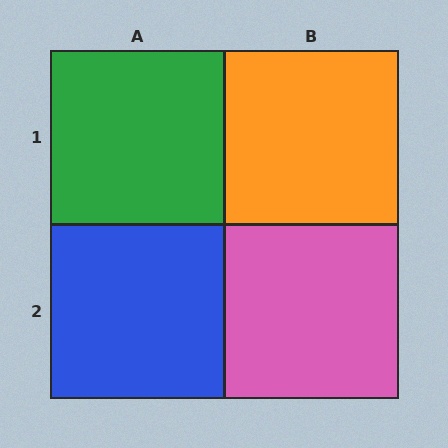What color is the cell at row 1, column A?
Green.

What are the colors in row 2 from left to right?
Blue, pink.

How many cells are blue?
1 cell is blue.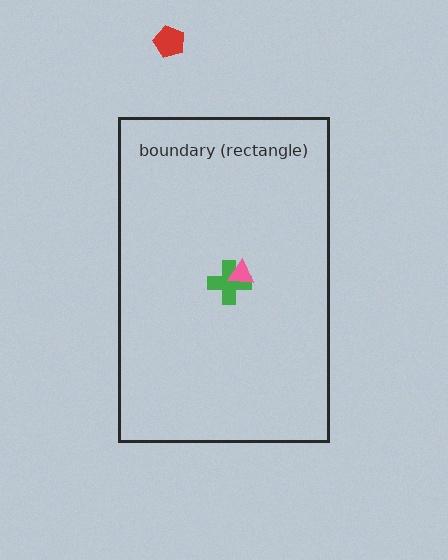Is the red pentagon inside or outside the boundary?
Outside.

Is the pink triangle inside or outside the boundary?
Inside.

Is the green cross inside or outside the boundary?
Inside.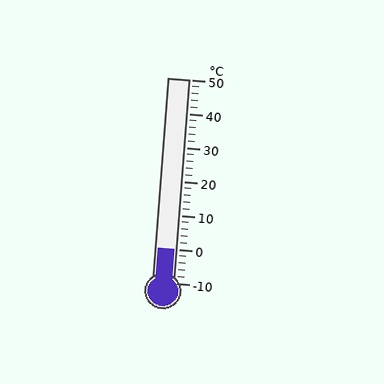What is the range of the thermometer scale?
The thermometer scale ranges from -10°C to 50°C.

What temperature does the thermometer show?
The thermometer shows approximately 0°C.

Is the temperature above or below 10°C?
The temperature is below 10°C.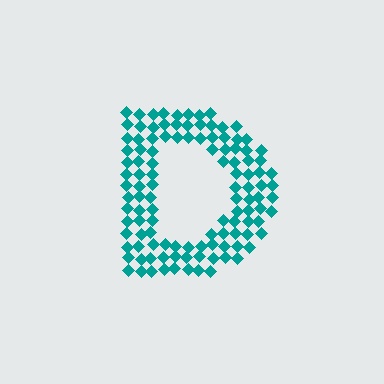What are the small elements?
The small elements are diamonds.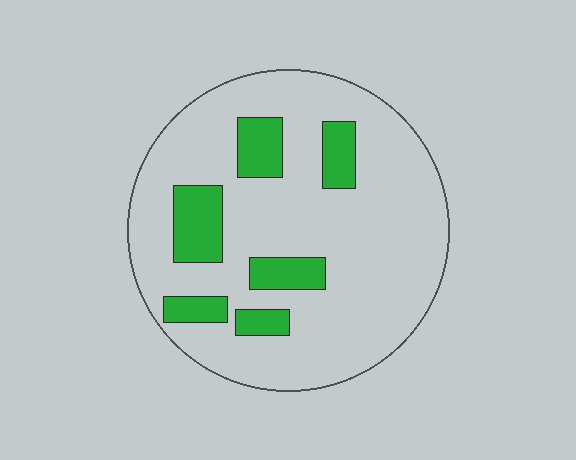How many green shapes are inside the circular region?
6.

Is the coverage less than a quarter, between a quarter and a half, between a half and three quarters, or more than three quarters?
Less than a quarter.